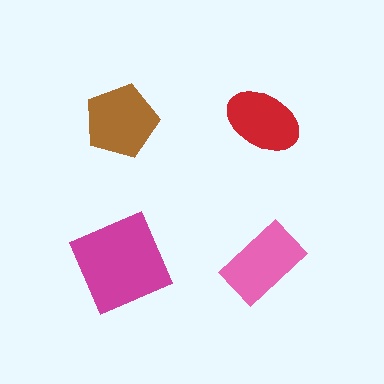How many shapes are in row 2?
2 shapes.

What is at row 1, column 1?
A brown pentagon.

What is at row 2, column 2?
A pink rectangle.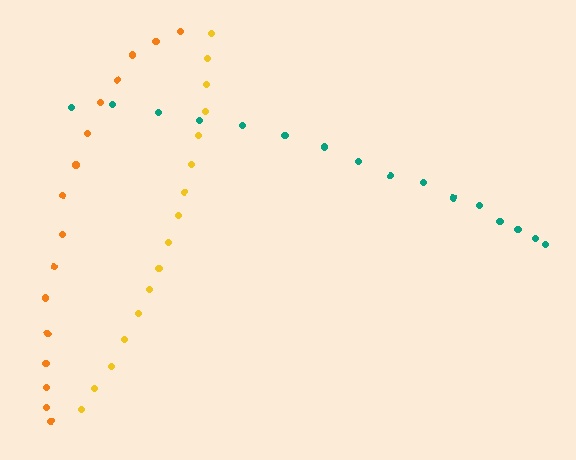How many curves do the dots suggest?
There are 3 distinct paths.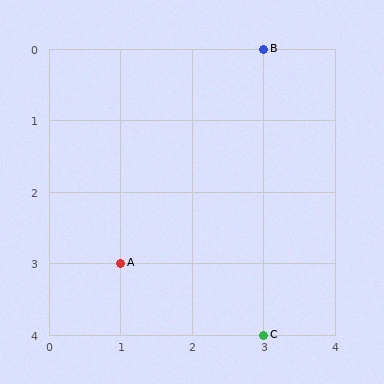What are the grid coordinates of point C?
Point C is at grid coordinates (3, 4).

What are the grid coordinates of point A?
Point A is at grid coordinates (1, 3).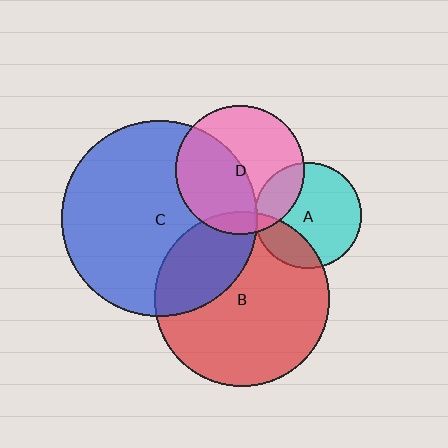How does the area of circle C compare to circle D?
Approximately 2.3 times.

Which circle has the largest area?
Circle C (blue).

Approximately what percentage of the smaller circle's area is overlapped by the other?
Approximately 25%.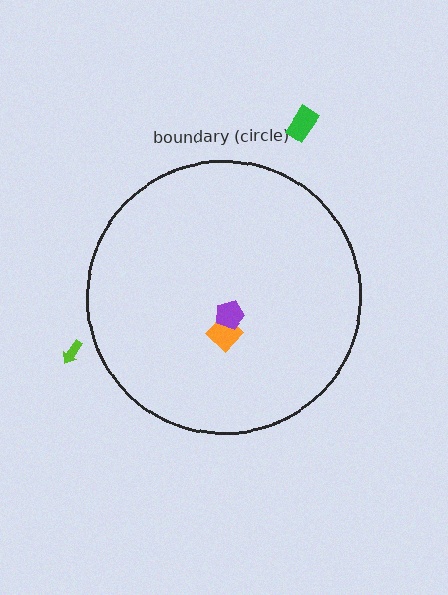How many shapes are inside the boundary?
2 inside, 2 outside.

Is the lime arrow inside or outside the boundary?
Outside.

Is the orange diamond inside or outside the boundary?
Inside.